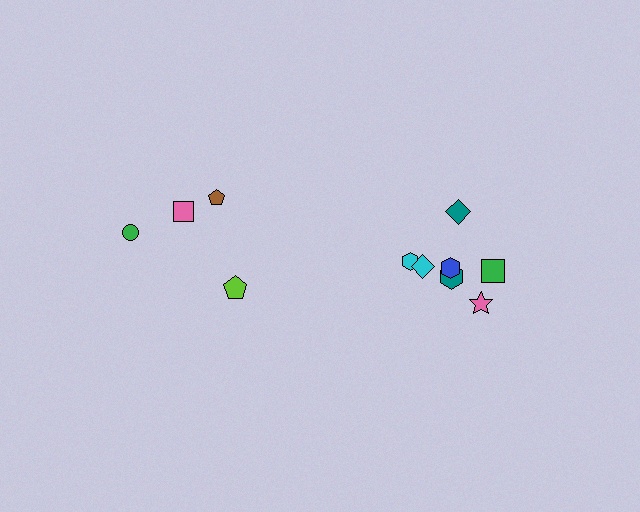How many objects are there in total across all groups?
There are 11 objects.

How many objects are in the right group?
There are 7 objects.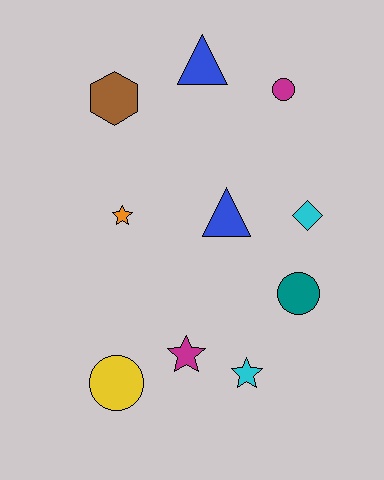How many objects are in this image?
There are 10 objects.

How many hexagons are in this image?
There is 1 hexagon.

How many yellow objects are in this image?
There is 1 yellow object.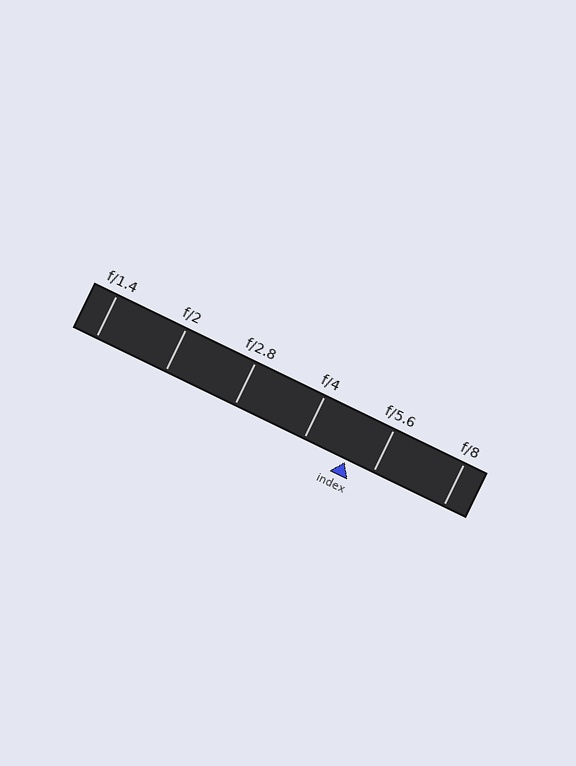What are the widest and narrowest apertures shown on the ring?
The widest aperture shown is f/1.4 and the narrowest is f/8.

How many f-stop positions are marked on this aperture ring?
There are 6 f-stop positions marked.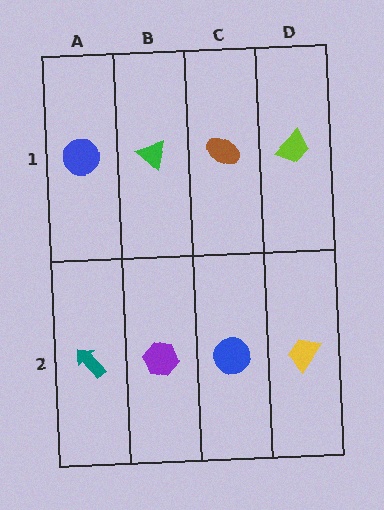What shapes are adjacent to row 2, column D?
A lime trapezoid (row 1, column D), a blue circle (row 2, column C).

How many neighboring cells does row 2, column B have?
3.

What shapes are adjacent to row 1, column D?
A yellow trapezoid (row 2, column D), a brown ellipse (row 1, column C).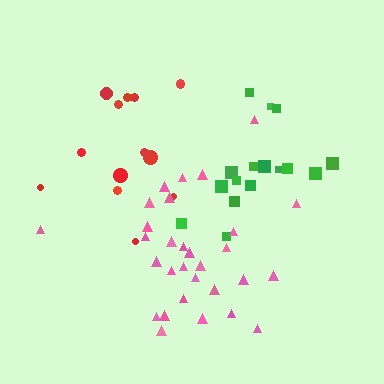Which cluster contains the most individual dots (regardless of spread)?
Pink (30).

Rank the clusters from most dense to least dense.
pink, green, red.